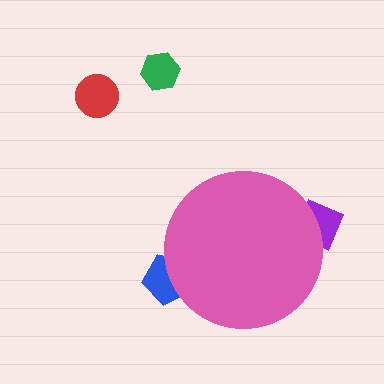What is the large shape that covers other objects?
A pink circle.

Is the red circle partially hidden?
No, the red circle is fully visible.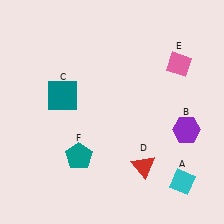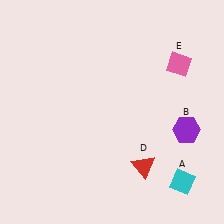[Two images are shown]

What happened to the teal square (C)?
The teal square (C) was removed in Image 2. It was in the top-left area of Image 1.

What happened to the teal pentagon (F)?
The teal pentagon (F) was removed in Image 2. It was in the bottom-left area of Image 1.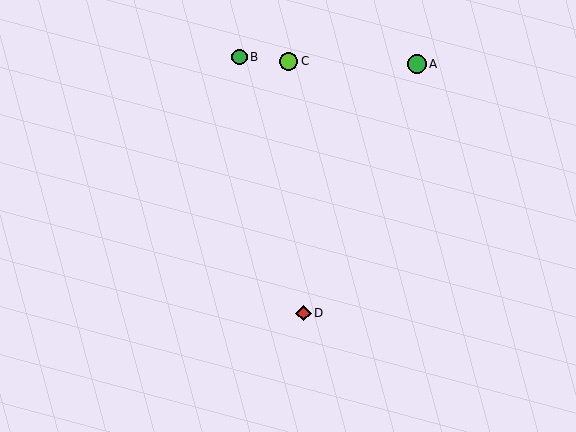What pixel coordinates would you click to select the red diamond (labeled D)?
Click at (304, 313) to select the red diamond D.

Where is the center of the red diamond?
The center of the red diamond is at (304, 313).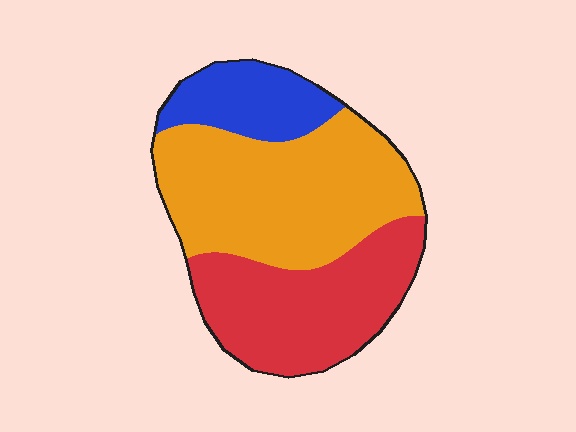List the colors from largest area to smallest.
From largest to smallest: orange, red, blue.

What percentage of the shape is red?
Red covers 36% of the shape.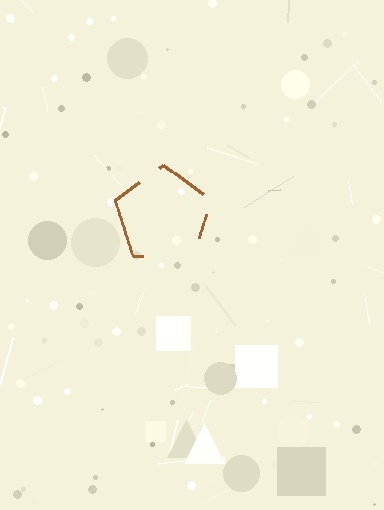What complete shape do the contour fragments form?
The contour fragments form a pentagon.